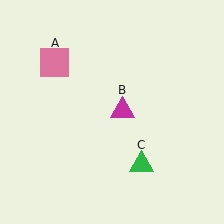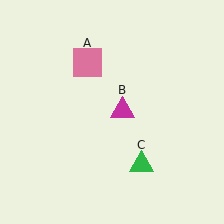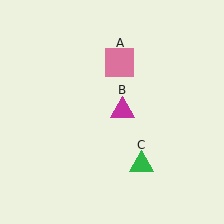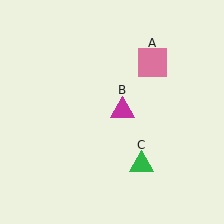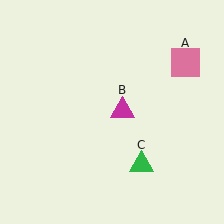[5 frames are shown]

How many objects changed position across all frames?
1 object changed position: pink square (object A).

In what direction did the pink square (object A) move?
The pink square (object A) moved right.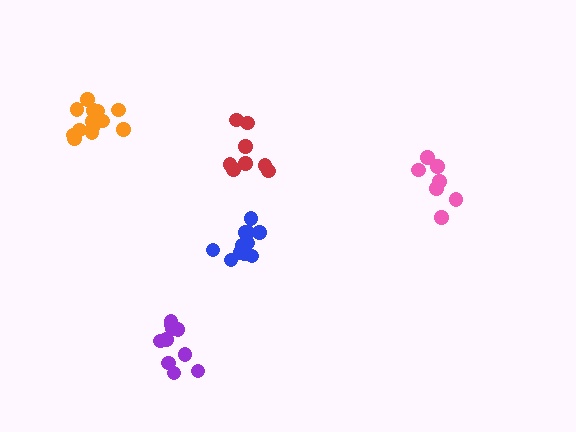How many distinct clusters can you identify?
There are 5 distinct clusters.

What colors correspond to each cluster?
The clusters are colored: pink, red, purple, blue, orange.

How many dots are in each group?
Group 1: 7 dots, Group 2: 8 dots, Group 3: 10 dots, Group 4: 11 dots, Group 5: 13 dots (49 total).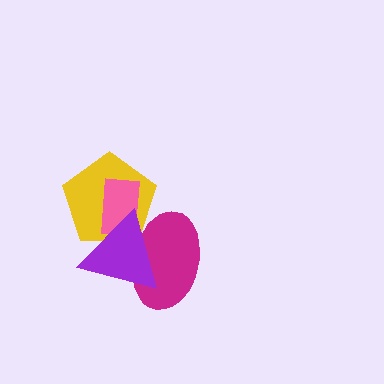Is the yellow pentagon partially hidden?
Yes, it is partially covered by another shape.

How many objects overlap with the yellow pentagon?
3 objects overlap with the yellow pentagon.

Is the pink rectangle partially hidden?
Yes, it is partially covered by another shape.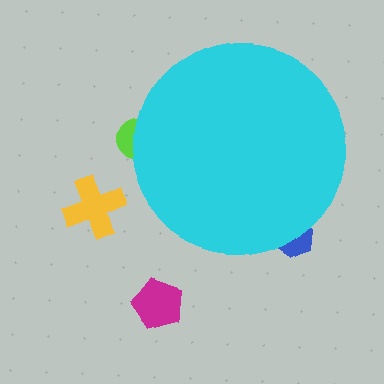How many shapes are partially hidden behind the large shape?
2 shapes are partially hidden.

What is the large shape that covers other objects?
A cyan circle.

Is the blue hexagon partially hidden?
Yes, the blue hexagon is partially hidden behind the cyan circle.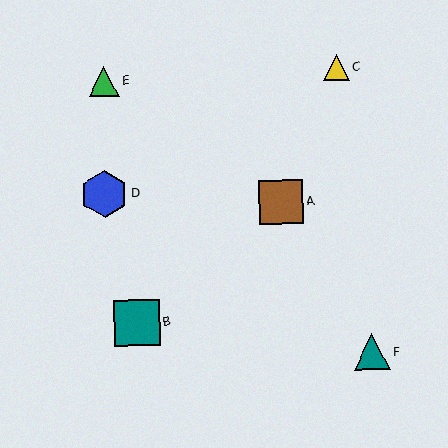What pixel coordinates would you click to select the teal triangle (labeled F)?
Click at (372, 352) to select the teal triangle F.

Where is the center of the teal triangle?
The center of the teal triangle is at (372, 352).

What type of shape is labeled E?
Shape E is a green triangle.